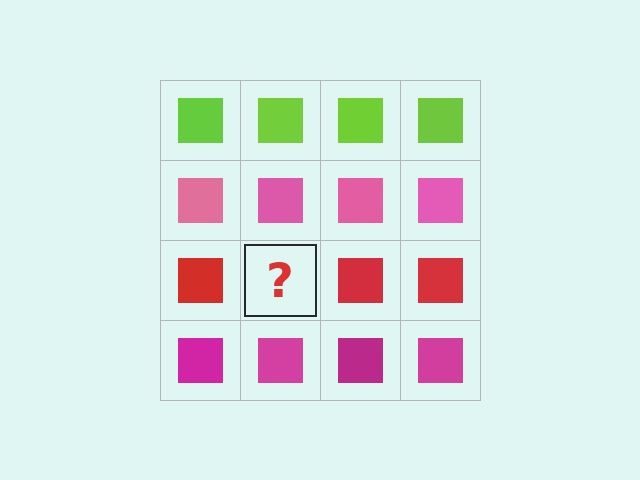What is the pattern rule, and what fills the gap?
The rule is that each row has a consistent color. The gap should be filled with a red square.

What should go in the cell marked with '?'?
The missing cell should contain a red square.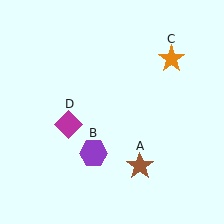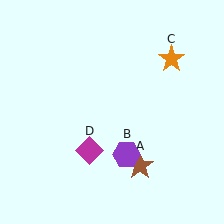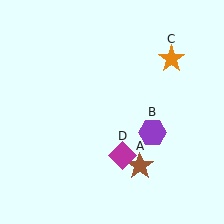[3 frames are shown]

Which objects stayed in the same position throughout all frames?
Brown star (object A) and orange star (object C) remained stationary.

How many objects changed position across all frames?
2 objects changed position: purple hexagon (object B), magenta diamond (object D).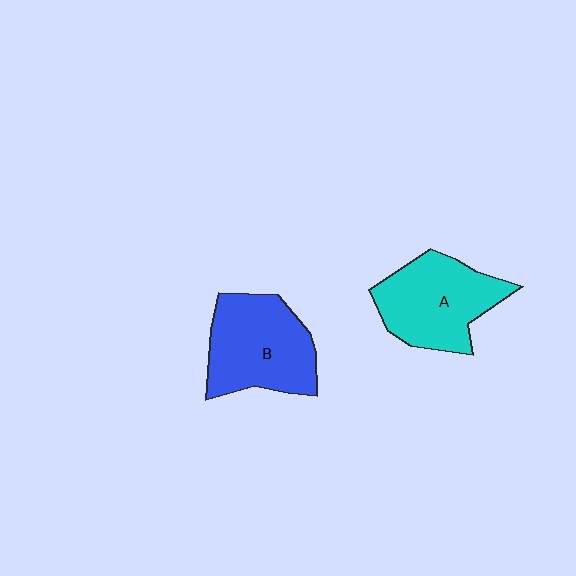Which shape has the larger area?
Shape B (blue).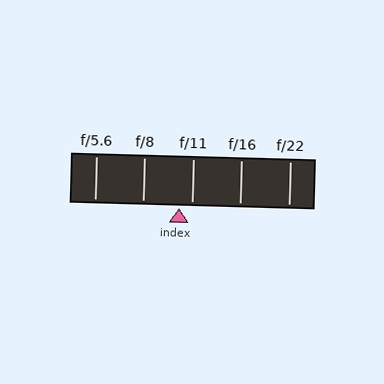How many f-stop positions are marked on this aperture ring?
There are 5 f-stop positions marked.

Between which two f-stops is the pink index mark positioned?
The index mark is between f/8 and f/11.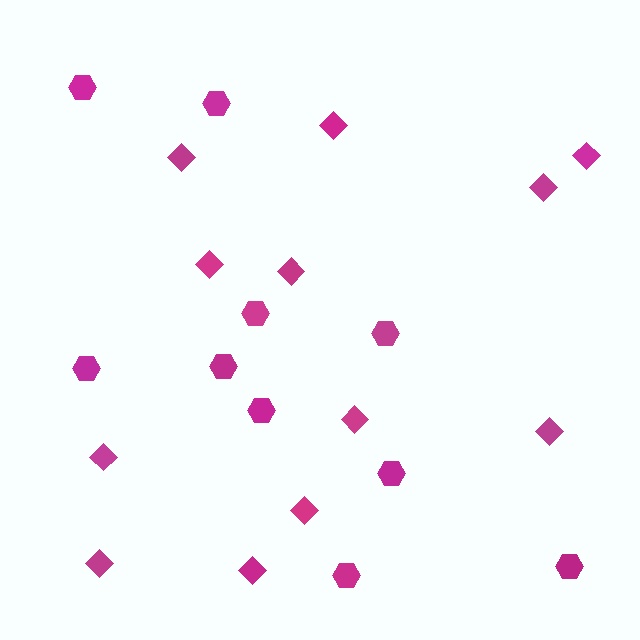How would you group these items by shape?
There are 2 groups: one group of diamonds (12) and one group of hexagons (10).